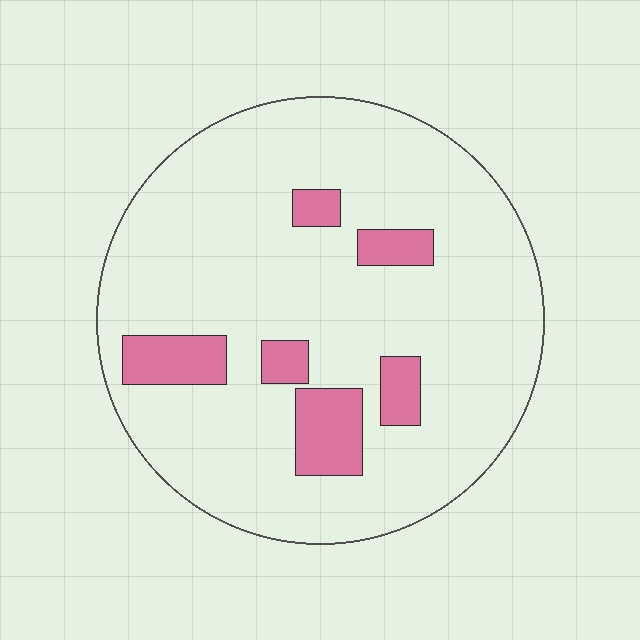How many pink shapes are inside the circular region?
6.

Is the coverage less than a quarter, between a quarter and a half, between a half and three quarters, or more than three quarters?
Less than a quarter.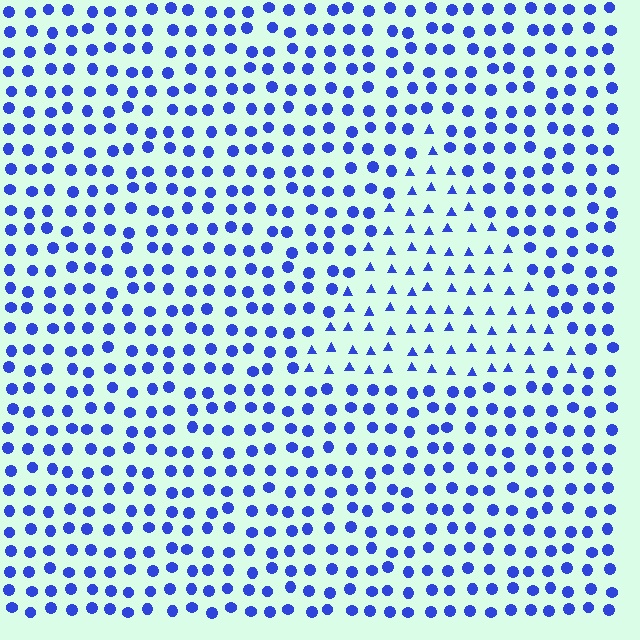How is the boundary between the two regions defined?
The boundary is defined by a change in element shape: triangles inside vs. circles outside. All elements share the same color and spacing.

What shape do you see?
I see a triangle.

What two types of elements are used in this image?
The image uses triangles inside the triangle region and circles outside it.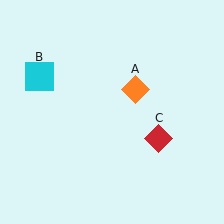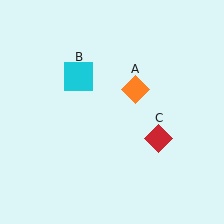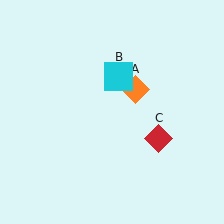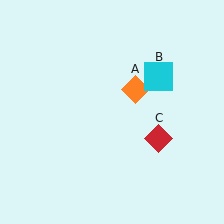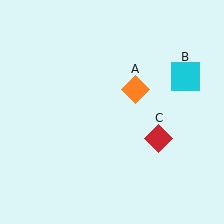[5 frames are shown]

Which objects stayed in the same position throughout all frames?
Orange diamond (object A) and red diamond (object C) remained stationary.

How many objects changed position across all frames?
1 object changed position: cyan square (object B).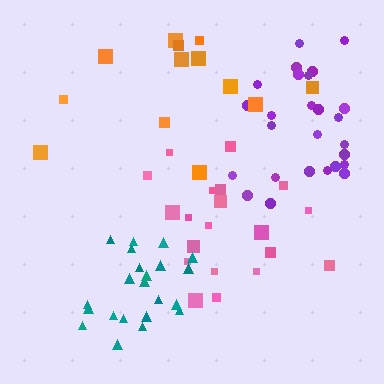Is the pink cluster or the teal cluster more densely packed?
Teal.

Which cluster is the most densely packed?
Teal.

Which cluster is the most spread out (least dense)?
Orange.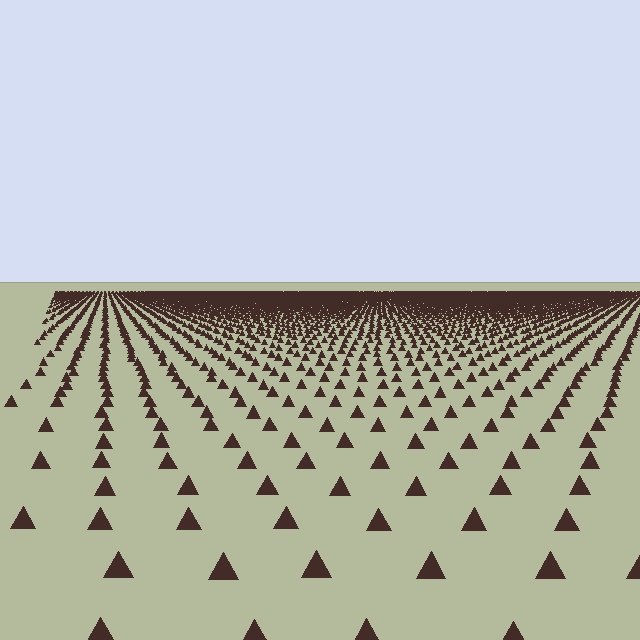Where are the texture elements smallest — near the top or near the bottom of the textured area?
Near the top.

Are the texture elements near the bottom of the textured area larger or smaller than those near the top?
Larger. Near the bottom, elements are closer to the viewer and appear at a bigger on-screen size.